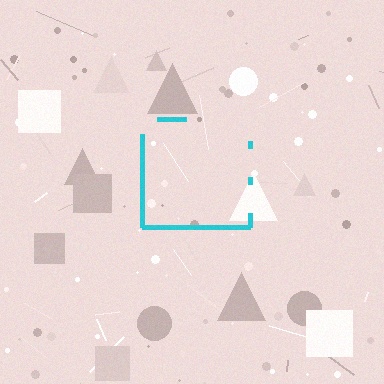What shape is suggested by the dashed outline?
The dashed outline suggests a square.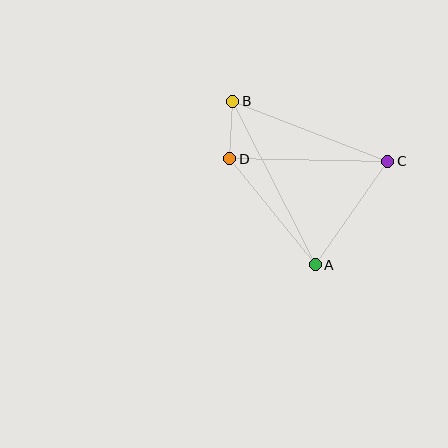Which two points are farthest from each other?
Points A and B are farthest from each other.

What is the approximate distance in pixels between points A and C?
The distance between A and C is approximately 126 pixels.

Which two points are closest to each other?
Points B and D are closest to each other.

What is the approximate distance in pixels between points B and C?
The distance between B and C is approximately 166 pixels.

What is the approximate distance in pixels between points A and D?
The distance between A and D is approximately 136 pixels.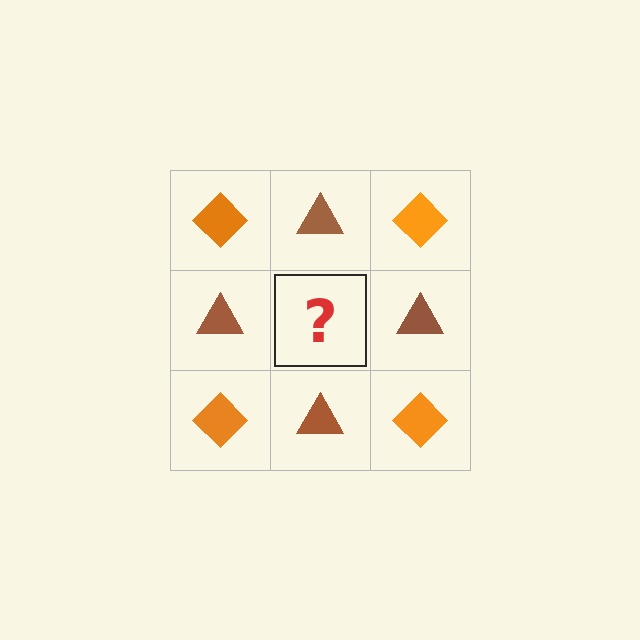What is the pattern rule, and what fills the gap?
The rule is that it alternates orange diamond and brown triangle in a checkerboard pattern. The gap should be filled with an orange diamond.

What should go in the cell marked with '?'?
The missing cell should contain an orange diamond.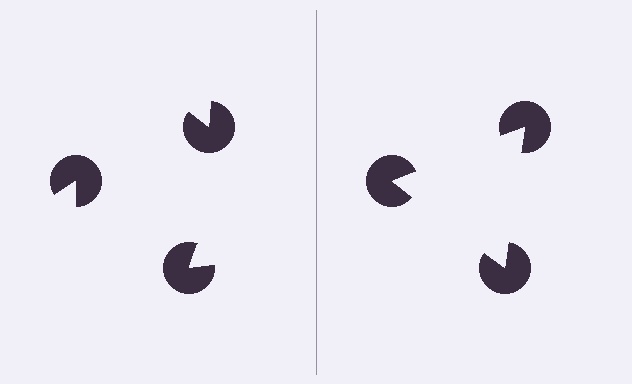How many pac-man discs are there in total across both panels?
6 — 3 on each side.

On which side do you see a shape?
An illusory triangle appears on the right side. On the left side the wedge cuts are rotated, so no coherent shape forms.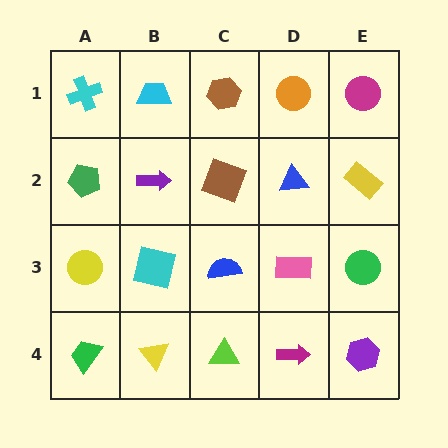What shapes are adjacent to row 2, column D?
An orange circle (row 1, column D), a pink rectangle (row 3, column D), a brown square (row 2, column C), a yellow rectangle (row 2, column E).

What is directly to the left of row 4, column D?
A lime triangle.